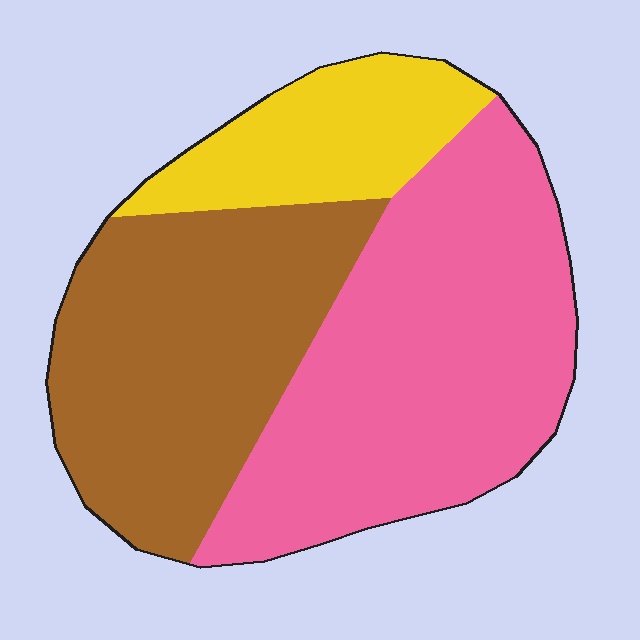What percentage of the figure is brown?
Brown takes up about three eighths (3/8) of the figure.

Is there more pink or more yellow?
Pink.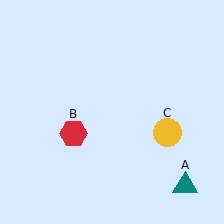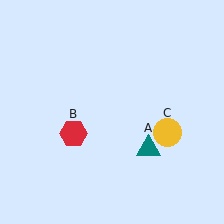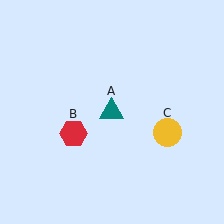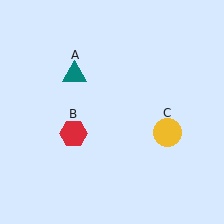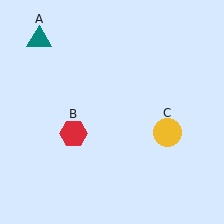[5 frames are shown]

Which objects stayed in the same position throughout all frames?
Red hexagon (object B) and yellow circle (object C) remained stationary.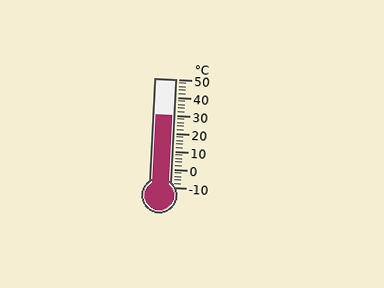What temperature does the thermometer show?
The thermometer shows approximately 30°C.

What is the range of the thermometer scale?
The thermometer scale ranges from -10°C to 50°C.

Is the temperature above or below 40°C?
The temperature is below 40°C.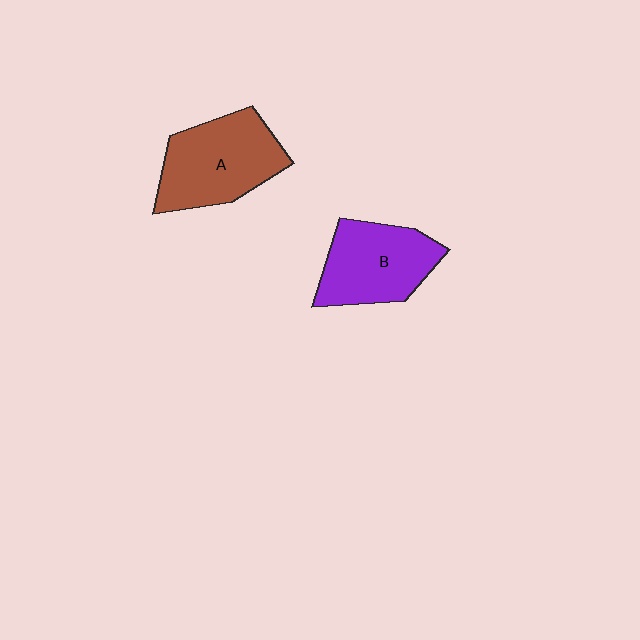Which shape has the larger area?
Shape A (brown).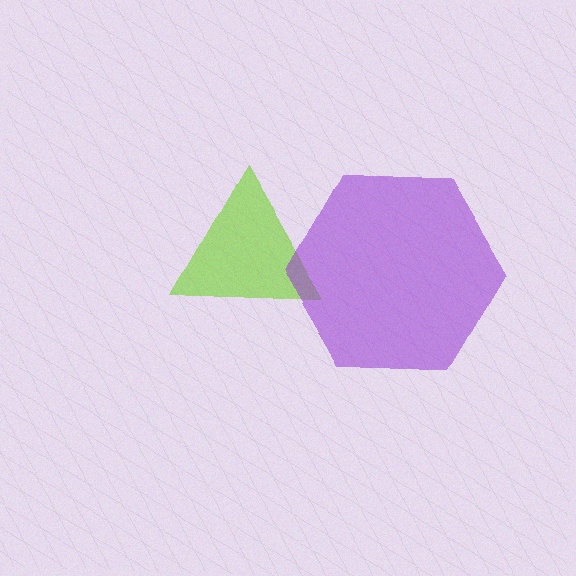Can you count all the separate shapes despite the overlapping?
Yes, there are 2 separate shapes.